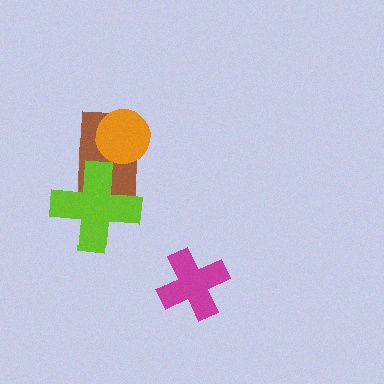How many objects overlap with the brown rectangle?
2 objects overlap with the brown rectangle.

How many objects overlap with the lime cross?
1 object overlaps with the lime cross.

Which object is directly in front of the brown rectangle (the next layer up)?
The orange circle is directly in front of the brown rectangle.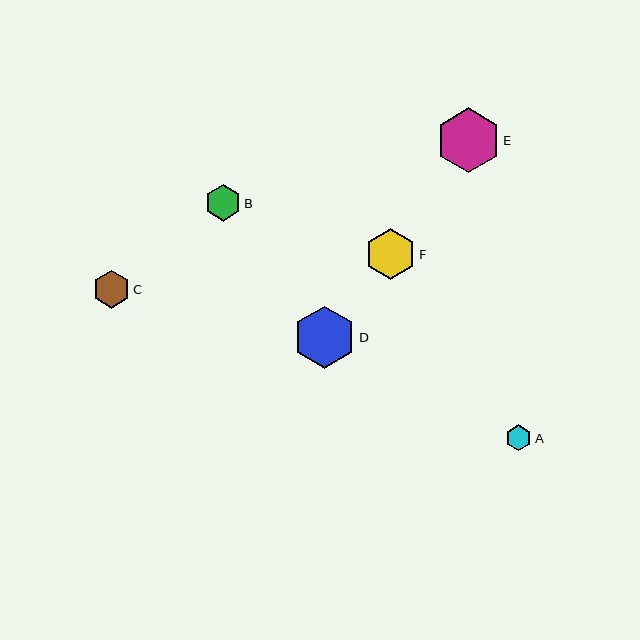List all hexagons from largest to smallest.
From largest to smallest: E, D, F, C, B, A.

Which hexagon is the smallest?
Hexagon A is the smallest with a size of approximately 26 pixels.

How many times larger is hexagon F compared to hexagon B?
Hexagon F is approximately 1.4 times the size of hexagon B.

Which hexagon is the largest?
Hexagon E is the largest with a size of approximately 65 pixels.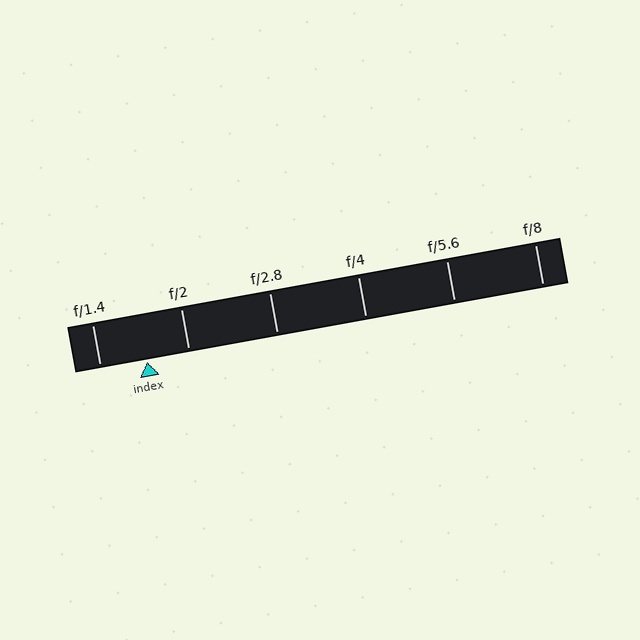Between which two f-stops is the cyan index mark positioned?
The index mark is between f/1.4 and f/2.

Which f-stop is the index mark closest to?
The index mark is closest to f/2.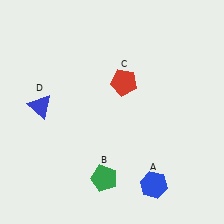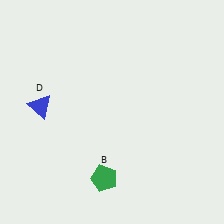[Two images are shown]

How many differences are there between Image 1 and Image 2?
There are 2 differences between the two images.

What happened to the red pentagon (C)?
The red pentagon (C) was removed in Image 2. It was in the top-right area of Image 1.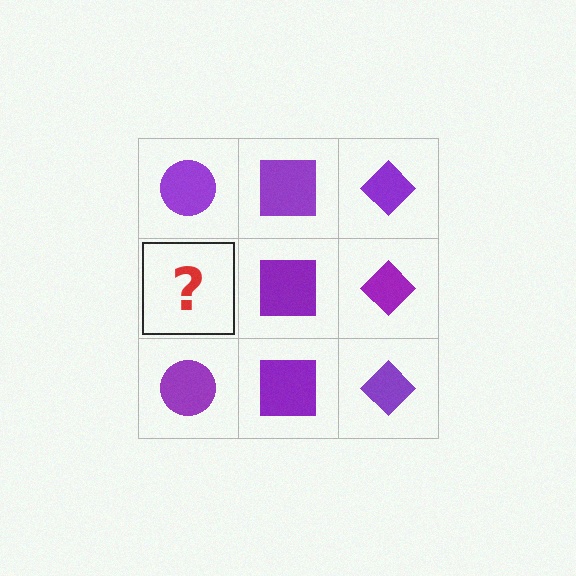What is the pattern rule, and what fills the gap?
The rule is that each column has a consistent shape. The gap should be filled with a purple circle.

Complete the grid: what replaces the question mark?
The question mark should be replaced with a purple circle.